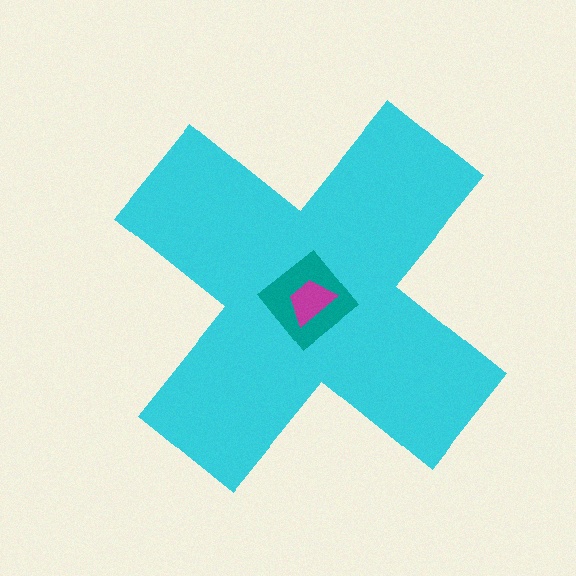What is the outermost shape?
The cyan cross.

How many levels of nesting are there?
3.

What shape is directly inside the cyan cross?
The teal diamond.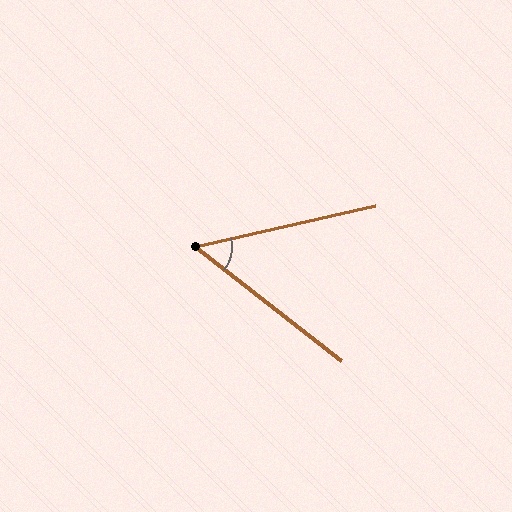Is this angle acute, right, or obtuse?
It is acute.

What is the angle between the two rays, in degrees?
Approximately 51 degrees.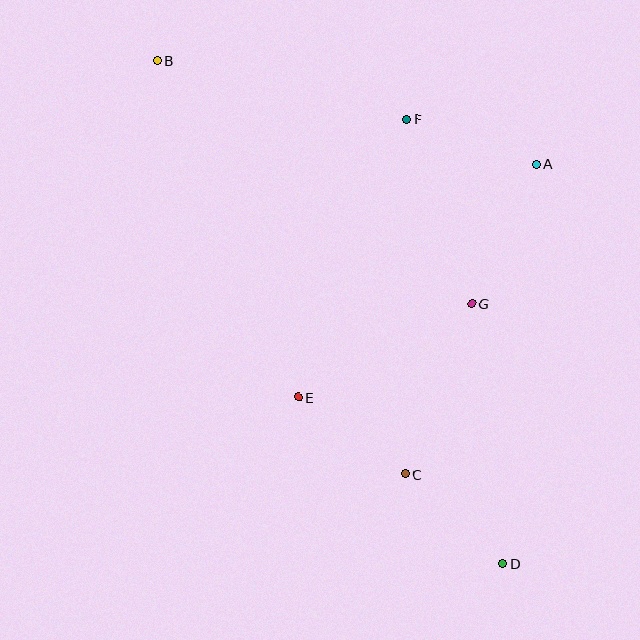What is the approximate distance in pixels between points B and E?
The distance between B and E is approximately 365 pixels.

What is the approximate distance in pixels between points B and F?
The distance between B and F is approximately 257 pixels.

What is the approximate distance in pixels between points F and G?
The distance between F and G is approximately 195 pixels.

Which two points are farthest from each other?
Points B and D are farthest from each other.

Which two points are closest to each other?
Points C and E are closest to each other.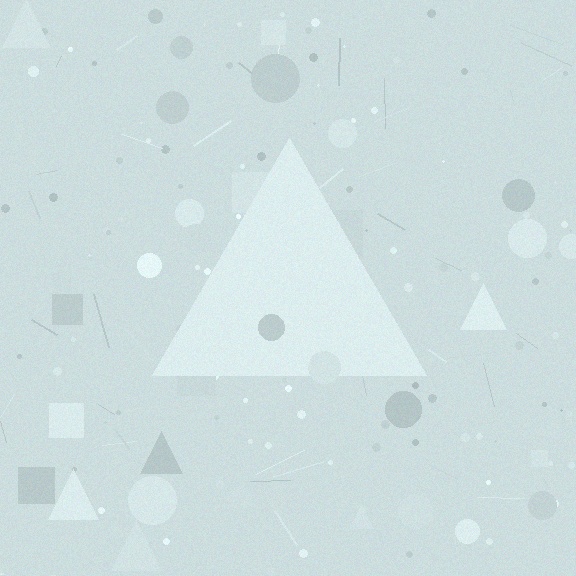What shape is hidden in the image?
A triangle is hidden in the image.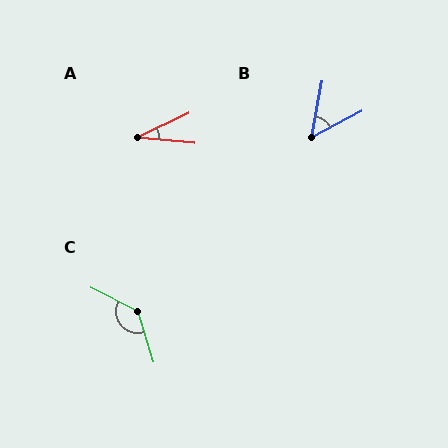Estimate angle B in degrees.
Approximately 52 degrees.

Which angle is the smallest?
A, at approximately 31 degrees.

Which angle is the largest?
C, at approximately 133 degrees.